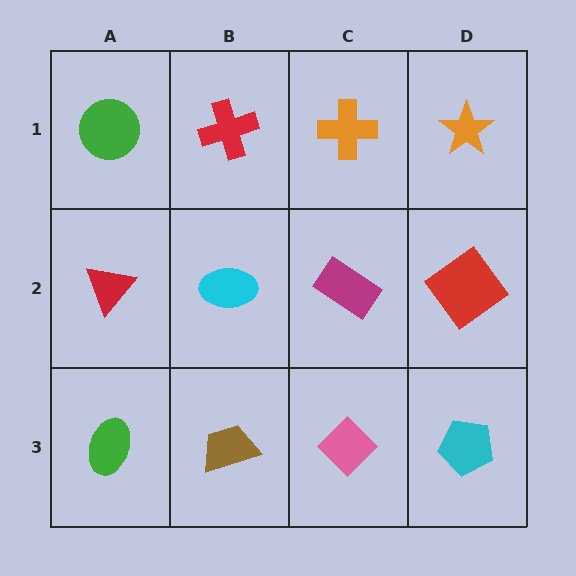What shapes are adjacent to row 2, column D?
An orange star (row 1, column D), a cyan pentagon (row 3, column D), a magenta rectangle (row 2, column C).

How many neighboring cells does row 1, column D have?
2.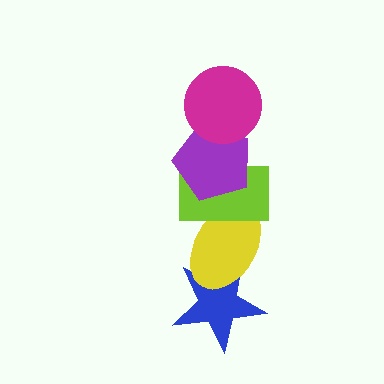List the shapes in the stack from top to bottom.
From top to bottom: the magenta circle, the purple pentagon, the lime rectangle, the yellow ellipse, the blue star.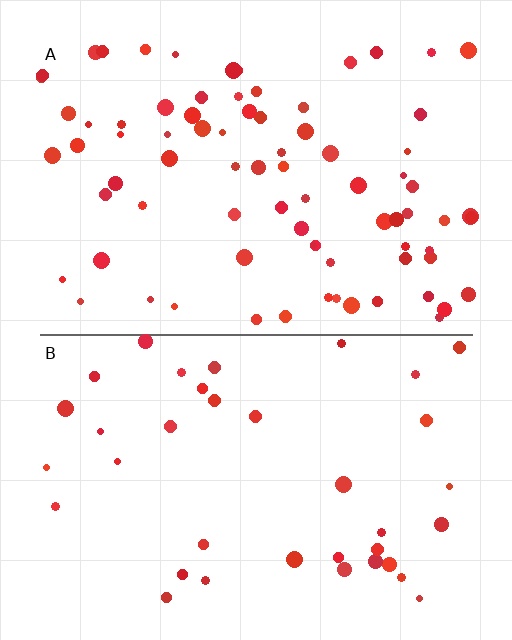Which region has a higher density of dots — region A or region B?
A (the top).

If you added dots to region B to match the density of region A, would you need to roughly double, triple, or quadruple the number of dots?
Approximately double.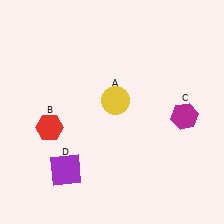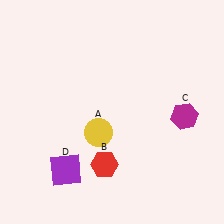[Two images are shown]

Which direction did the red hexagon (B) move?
The red hexagon (B) moved right.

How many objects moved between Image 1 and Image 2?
2 objects moved between the two images.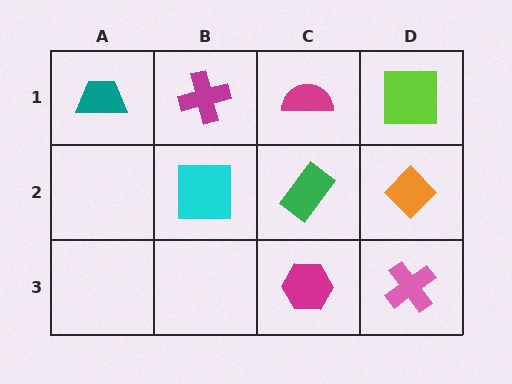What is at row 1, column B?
A magenta cross.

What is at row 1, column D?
A lime square.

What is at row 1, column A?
A teal trapezoid.